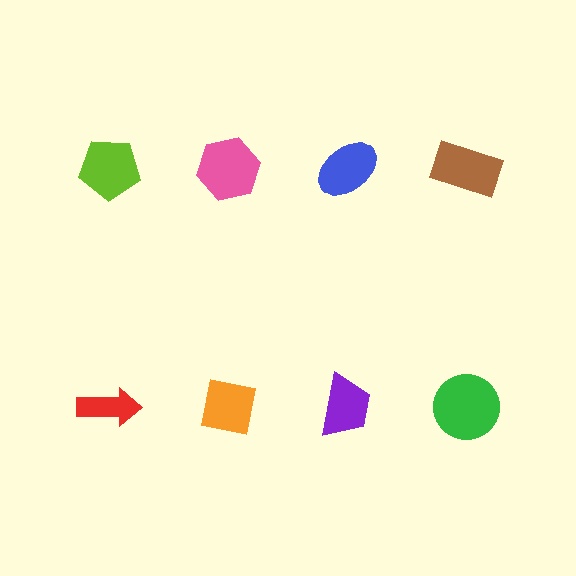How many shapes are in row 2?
4 shapes.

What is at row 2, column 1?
A red arrow.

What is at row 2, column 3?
A purple trapezoid.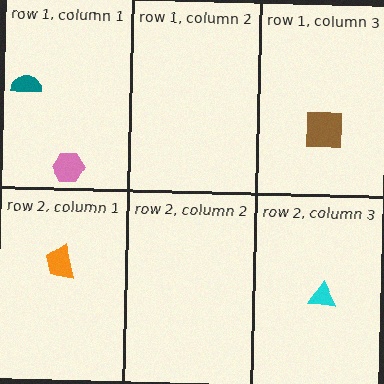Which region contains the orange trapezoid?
The row 2, column 1 region.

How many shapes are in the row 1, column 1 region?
2.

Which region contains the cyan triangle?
The row 2, column 3 region.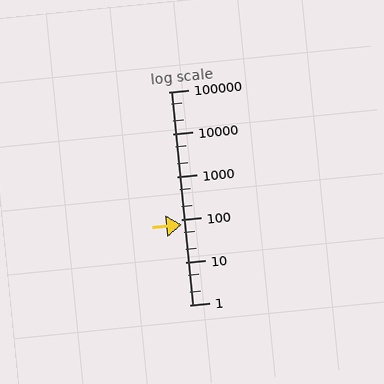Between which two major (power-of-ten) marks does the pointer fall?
The pointer is between 10 and 100.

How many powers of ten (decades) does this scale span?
The scale spans 5 decades, from 1 to 100000.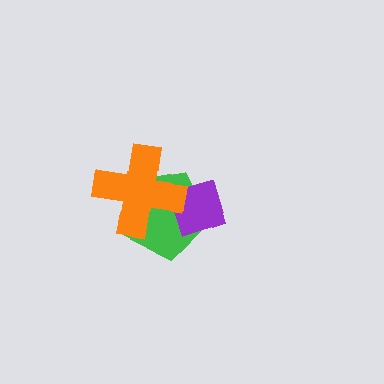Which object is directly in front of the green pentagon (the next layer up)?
The purple diamond is directly in front of the green pentagon.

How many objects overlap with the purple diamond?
2 objects overlap with the purple diamond.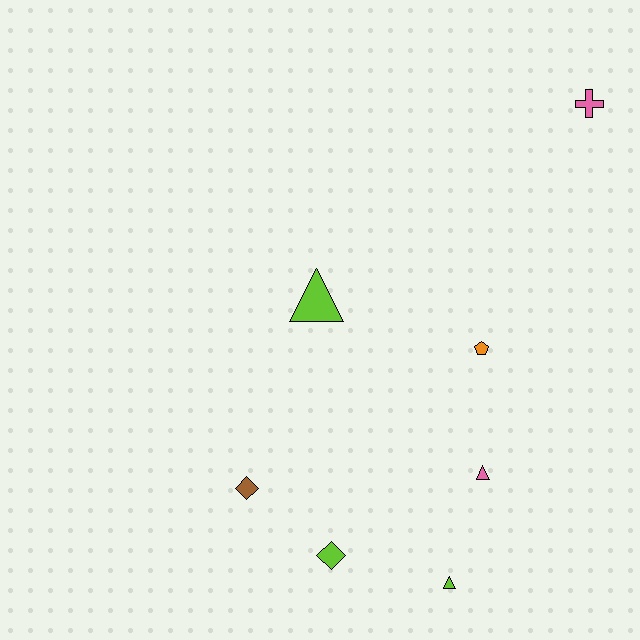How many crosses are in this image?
There is 1 cross.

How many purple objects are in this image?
There are no purple objects.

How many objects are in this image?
There are 7 objects.